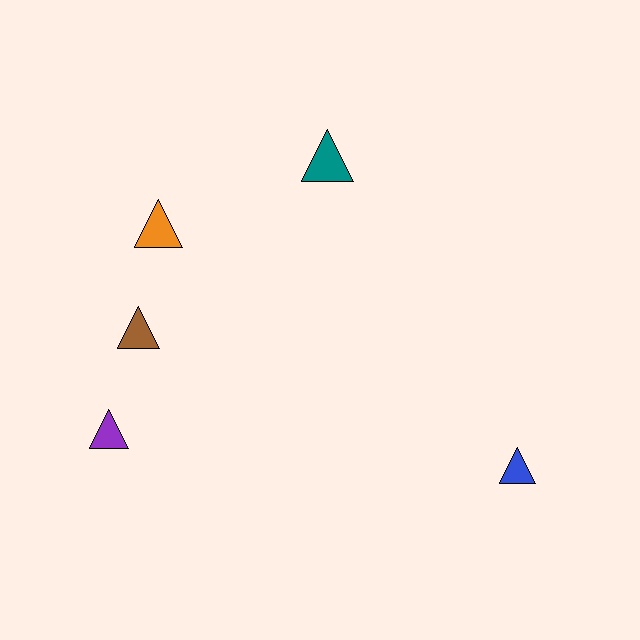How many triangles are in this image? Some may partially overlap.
There are 5 triangles.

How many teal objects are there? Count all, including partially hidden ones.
There is 1 teal object.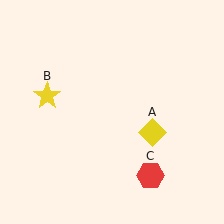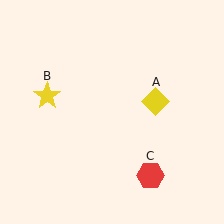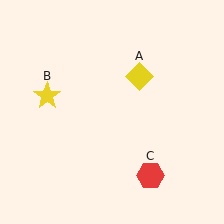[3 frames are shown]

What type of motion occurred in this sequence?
The yellow diamond (object A) rotated counterclockwise around the center of the scene.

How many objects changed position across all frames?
1 object changed position: yellow diamond (object A).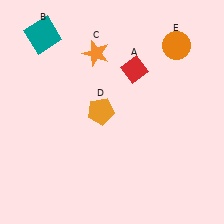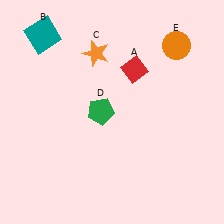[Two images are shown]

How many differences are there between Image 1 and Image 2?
There is 1 difference between the two images.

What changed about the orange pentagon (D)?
In Image 1, D is orange. In Image 2, it changed to green.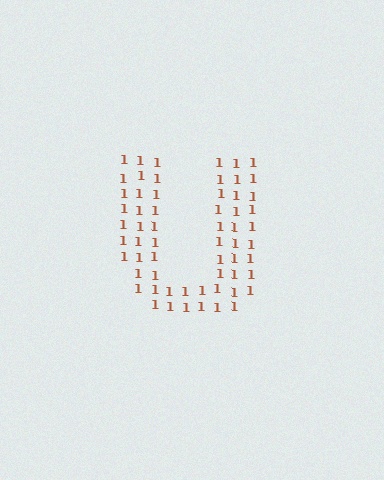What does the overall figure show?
The overall figure shows the letter U.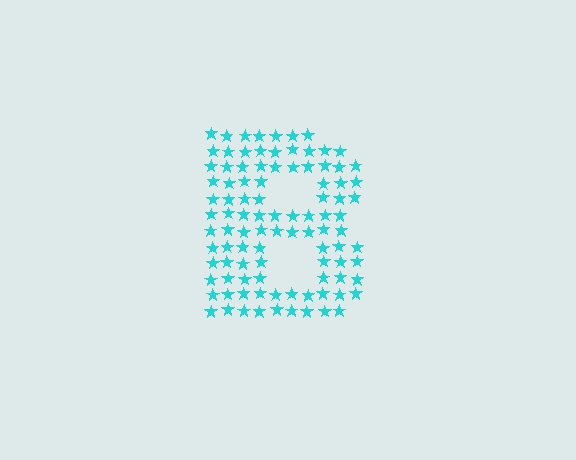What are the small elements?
The small elements are stars.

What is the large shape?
The large shape is the letter B.